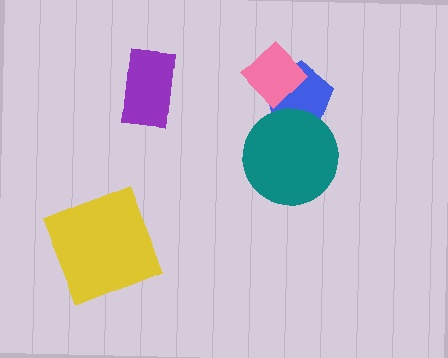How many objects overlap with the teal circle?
1 object overlaps with the teal circle.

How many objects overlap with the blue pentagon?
2 objects overlap with the blue pentagon.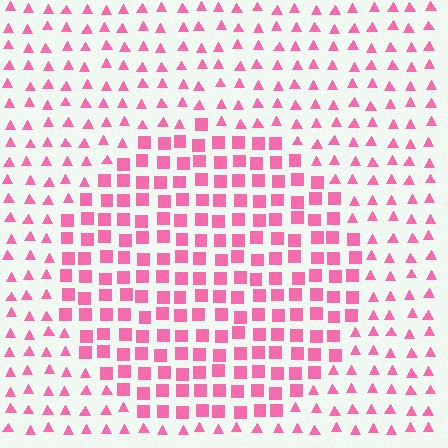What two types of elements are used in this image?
The image uses squares inside the circle region and triangles outside it.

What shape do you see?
I see a circle.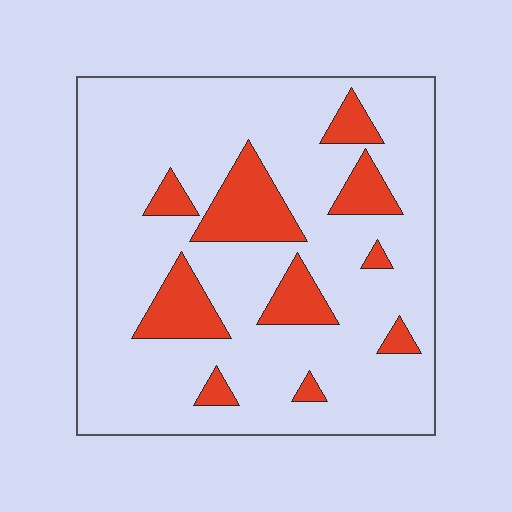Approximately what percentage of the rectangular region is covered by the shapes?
Approximately 20%.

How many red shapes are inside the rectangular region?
10.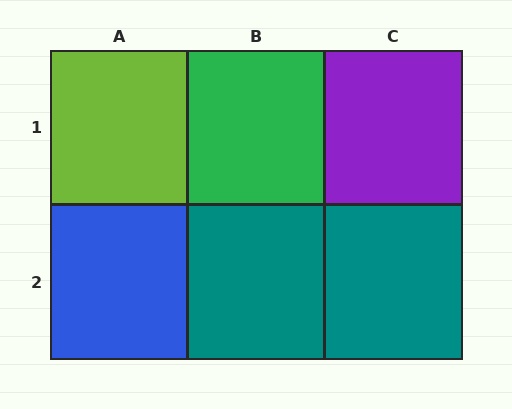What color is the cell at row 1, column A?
Lime.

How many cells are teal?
2 cells are teal.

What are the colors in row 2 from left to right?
Blue, teal, teal.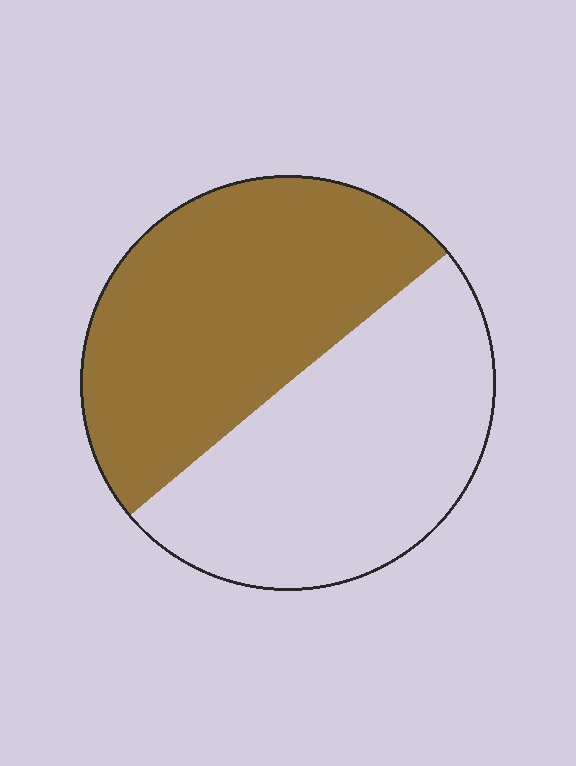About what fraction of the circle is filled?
About one half (1/2).